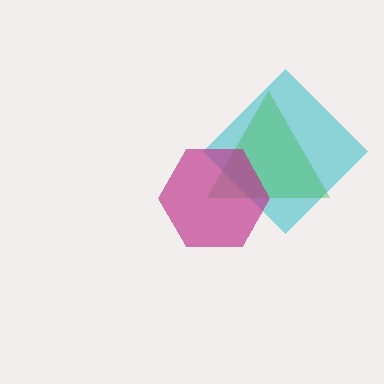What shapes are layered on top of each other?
The layered shapes are: a cyan diamond, a green triangle, a magenta hexagon.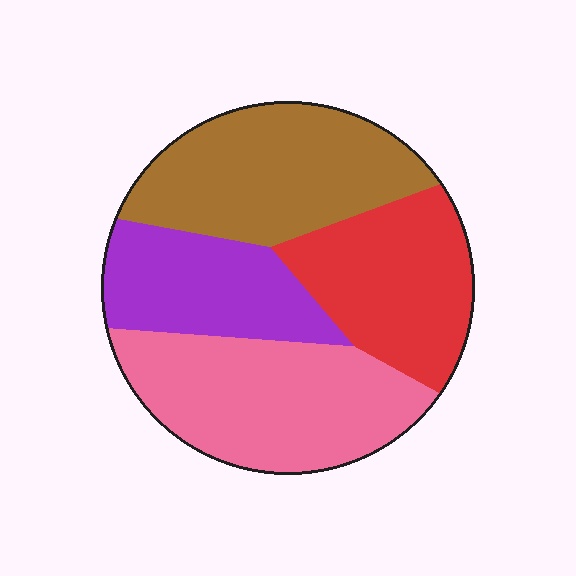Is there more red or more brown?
Brown.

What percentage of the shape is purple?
Purple takes up less than a quarter of the shape.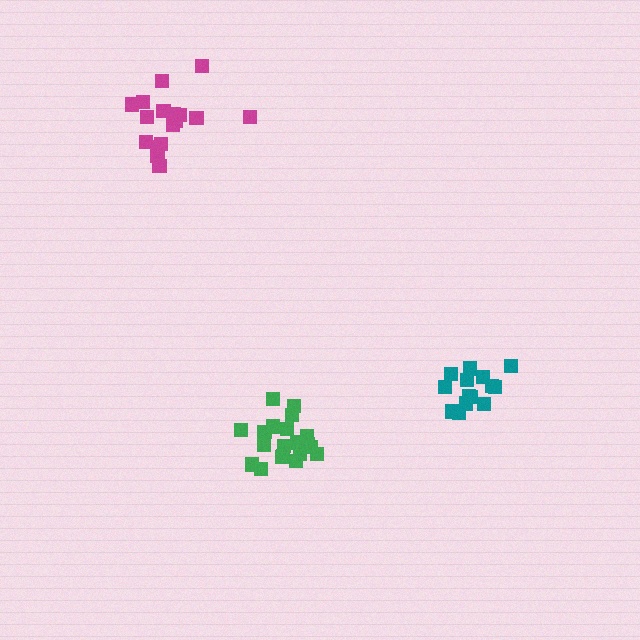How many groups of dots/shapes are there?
There are 3 groups.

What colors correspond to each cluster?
The clusters are colored: teal, green, magenta.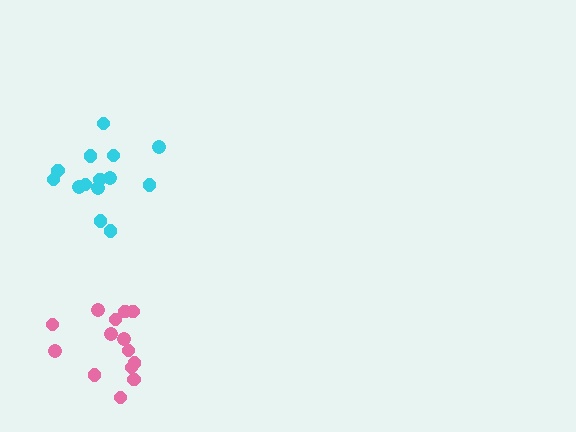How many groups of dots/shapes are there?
There are 2 groups.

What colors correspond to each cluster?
The clusters are colored: pink, cyan.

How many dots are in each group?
Group 1: 14 dots, Group 2: 14 dots (28 total).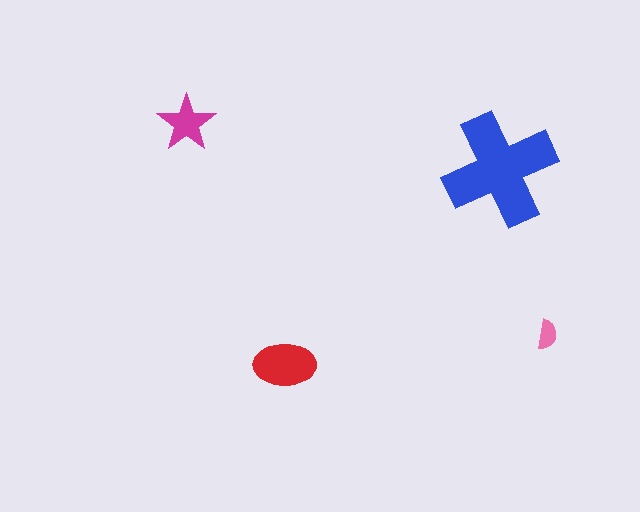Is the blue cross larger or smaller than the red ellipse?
Larger.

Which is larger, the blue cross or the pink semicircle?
The blue cross.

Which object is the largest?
The blue cross.